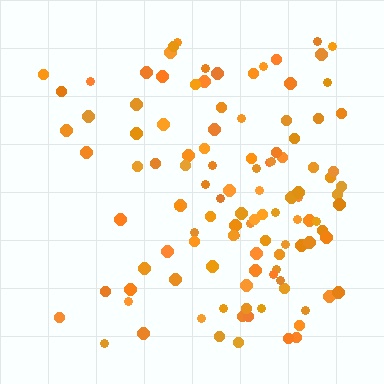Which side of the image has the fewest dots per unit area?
The left.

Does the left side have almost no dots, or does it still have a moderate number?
Still a moderate number, just noticeably fewer than the right.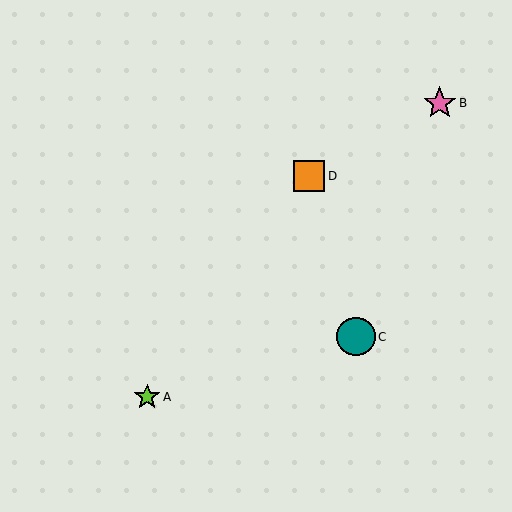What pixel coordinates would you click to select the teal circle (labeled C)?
Click at (356, 337) to select the teal circle C.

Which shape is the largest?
The teal circle (labeled C) is the largest.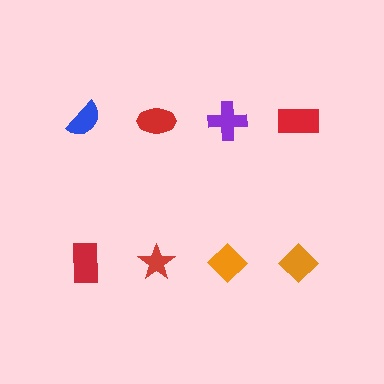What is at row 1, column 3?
A purple cross.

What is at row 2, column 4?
An orange diamond.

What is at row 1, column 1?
A blue semicircle.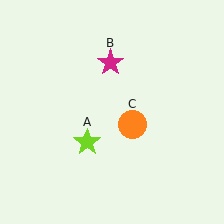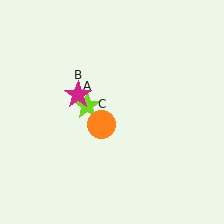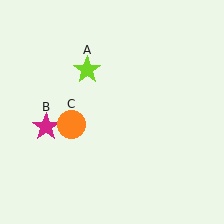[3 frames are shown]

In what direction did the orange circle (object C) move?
The orange circle (object C) moved left.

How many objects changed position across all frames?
3 objects changed position: lime star (object A), magenta star (object B), orange circle (object C).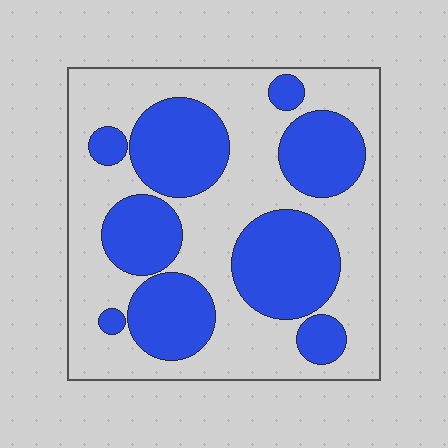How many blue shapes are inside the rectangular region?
9.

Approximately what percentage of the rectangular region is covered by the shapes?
Approximately 40%.